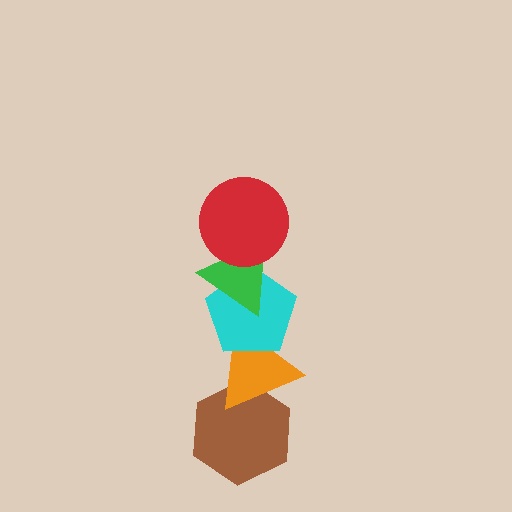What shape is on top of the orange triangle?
The cyan pentagon is on top of the orange triangle.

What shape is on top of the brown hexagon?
The orange triangle is on top of the brown hexagon.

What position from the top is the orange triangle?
The orange triangle is 4th from the top.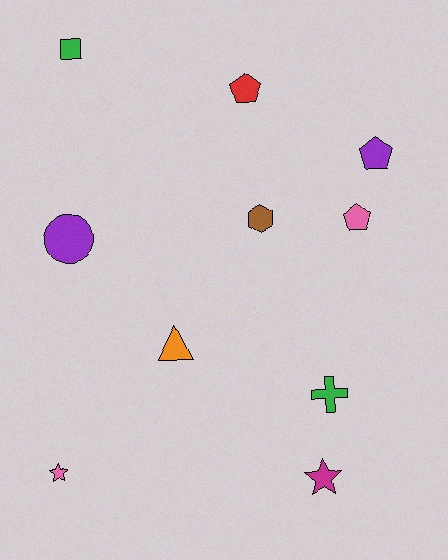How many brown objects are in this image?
There is 1 brown object.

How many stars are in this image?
There are 2 stars.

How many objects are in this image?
There are 10 objects.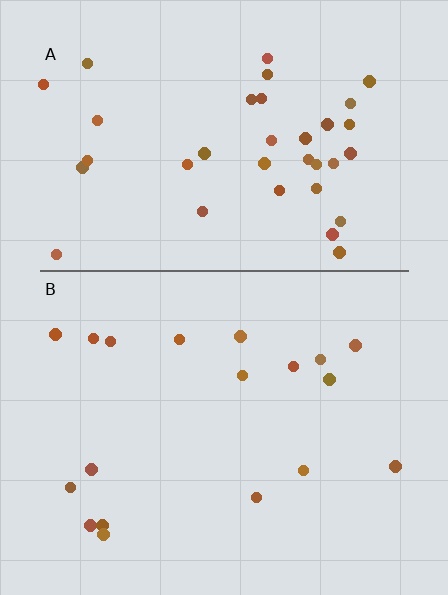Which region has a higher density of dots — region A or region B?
A (the top).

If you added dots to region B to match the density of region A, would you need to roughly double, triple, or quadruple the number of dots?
Approximately double.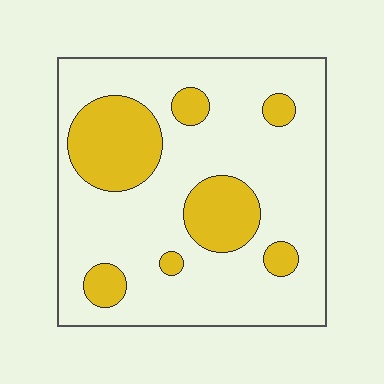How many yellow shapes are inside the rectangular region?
7.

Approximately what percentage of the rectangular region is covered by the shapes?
Approximately 25%.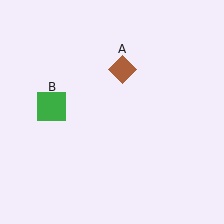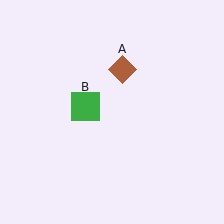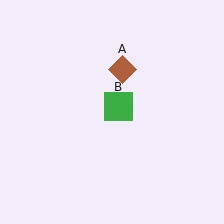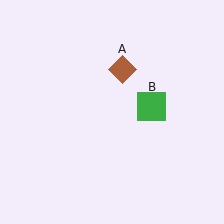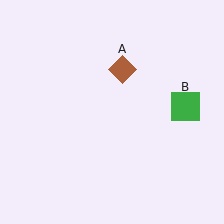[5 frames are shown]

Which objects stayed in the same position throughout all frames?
Brown diamond (object A) remained stationary.